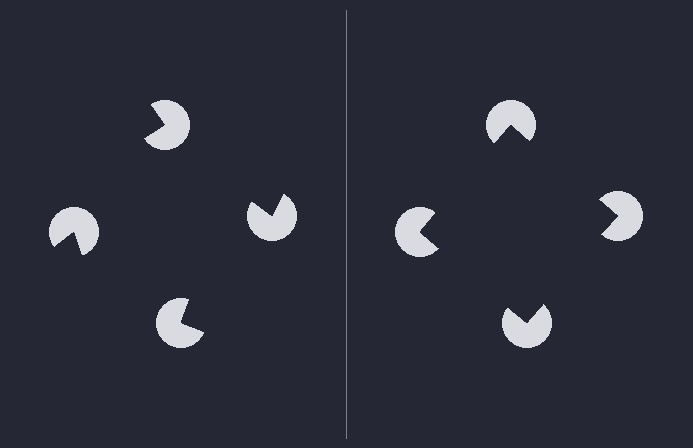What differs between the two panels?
The pac-man discs are positioned identically on both sides; only the wedge orientations differ. On the right they align to a square; on the left they are misaligned.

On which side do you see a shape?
An illusory square appears on the right side. On the left side the wedge cuts are rotated, so no coherent shape forms.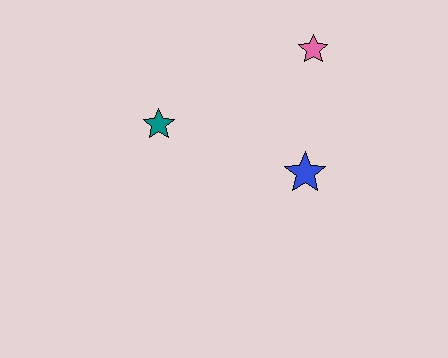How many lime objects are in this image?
There are no lime objects.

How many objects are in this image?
There are 3 objects.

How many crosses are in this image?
There are no crosses.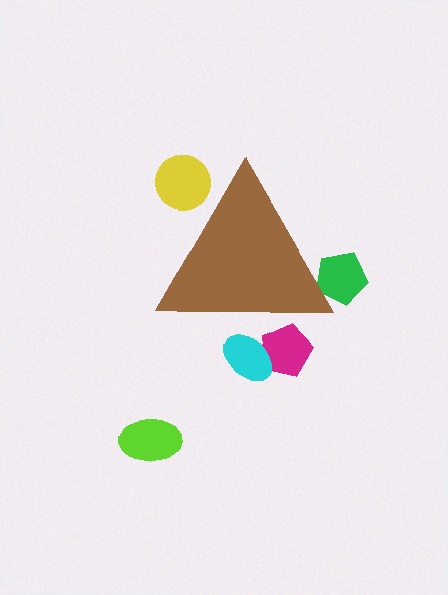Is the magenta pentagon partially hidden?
Yes, the magenta pentagon is partially hidden behind the brown triangle.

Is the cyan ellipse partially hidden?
Yes, the cyan ellipse is partially hidden behind the brown triangle.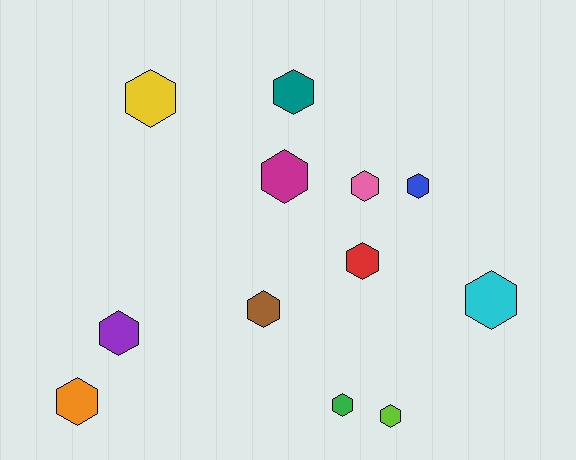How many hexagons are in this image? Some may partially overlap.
There are 12 hexagons.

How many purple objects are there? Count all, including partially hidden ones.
There is 1 purple object.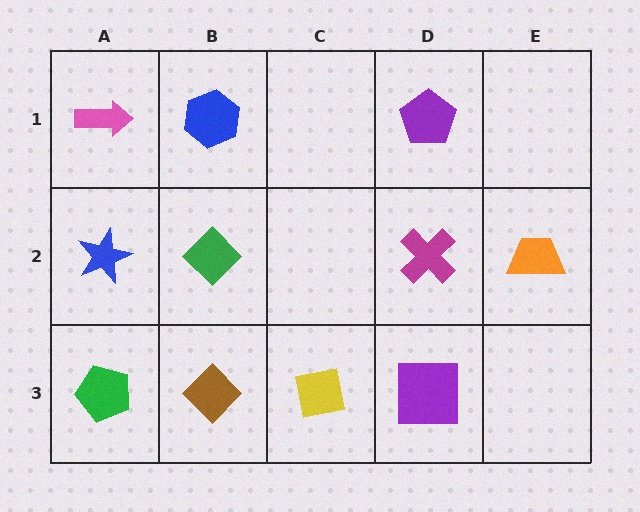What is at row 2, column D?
A magenta cross.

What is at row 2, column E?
An orange trapezoid.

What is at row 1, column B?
A blue hexagon.